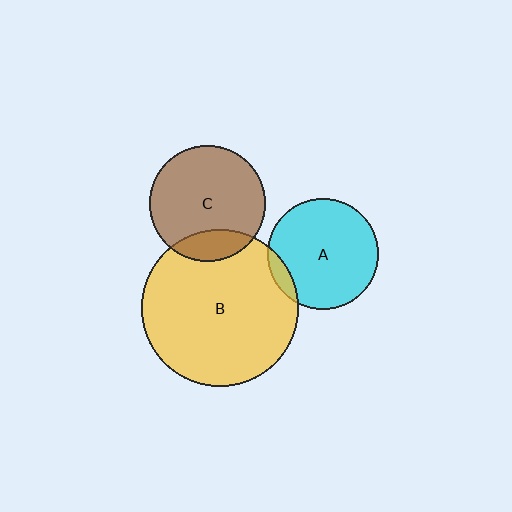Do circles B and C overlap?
Yes.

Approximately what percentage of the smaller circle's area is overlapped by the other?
Approximately 20%.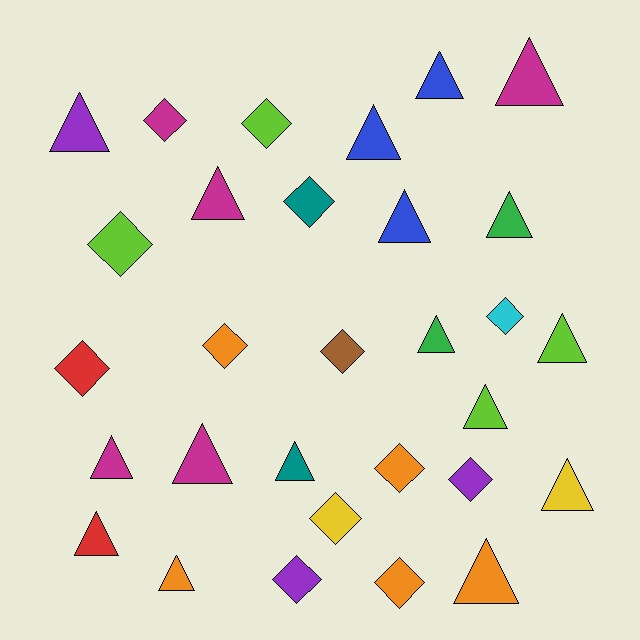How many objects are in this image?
There are 30 objects.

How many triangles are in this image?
There are 17 triangles.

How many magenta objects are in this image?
There are 5 magenta objects.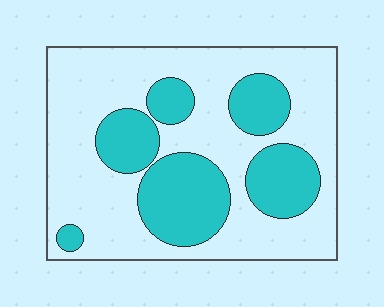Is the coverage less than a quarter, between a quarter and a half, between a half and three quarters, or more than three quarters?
Between a quarter and a half.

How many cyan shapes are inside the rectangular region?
6.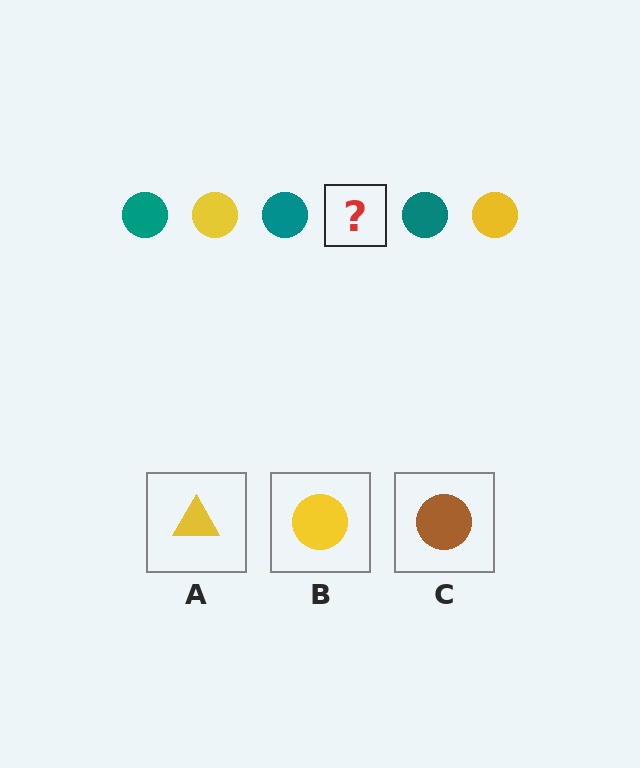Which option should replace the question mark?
Option B.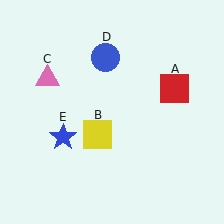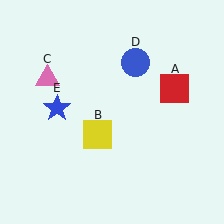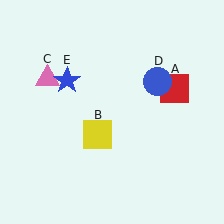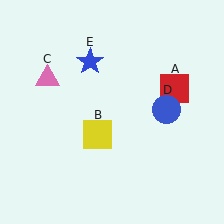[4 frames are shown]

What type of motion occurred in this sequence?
The blue circle (object D), blue star (object E) rotated clockwise around the center of the scene.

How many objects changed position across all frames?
2 objects changed position: blue circle (object D), blue star (object E).